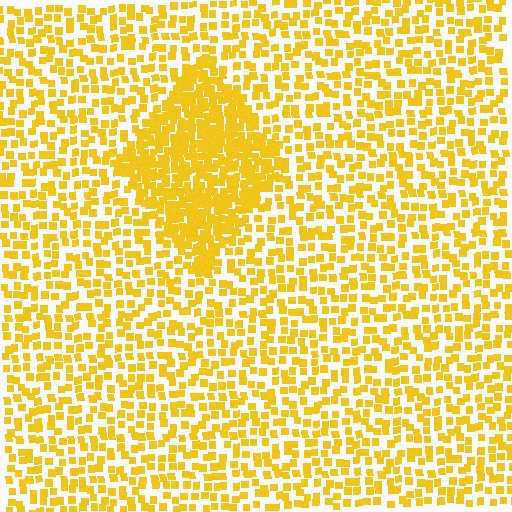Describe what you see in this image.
The image contains small yellow elements arranged at two different densities. A diamond-shaped region is visible where the elements are more densely packed than the surrounding area.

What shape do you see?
I see a diamond.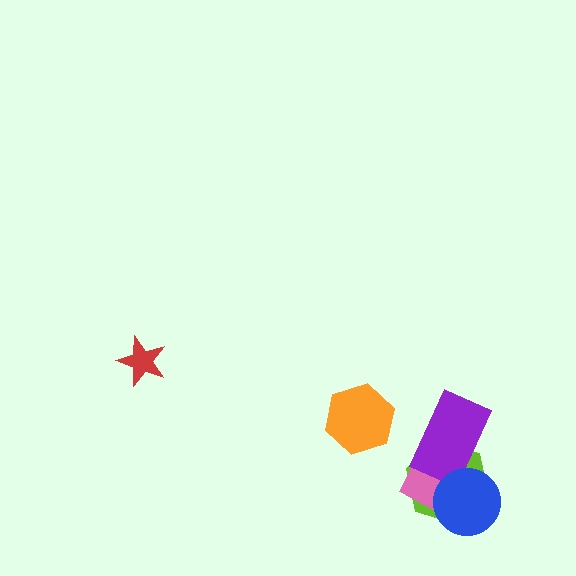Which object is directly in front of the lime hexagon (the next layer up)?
The pink rectangle is directly in front of the lime hexagon.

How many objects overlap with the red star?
0 objects overlap with the red star.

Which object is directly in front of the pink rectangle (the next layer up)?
The purple rectangle is directly in front of the pink rectangle.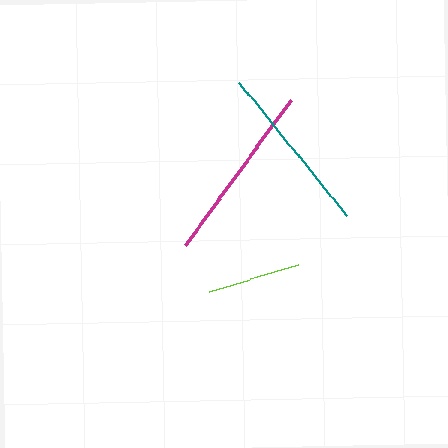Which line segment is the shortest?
The lime line is the shortest at approximately 93 pixels.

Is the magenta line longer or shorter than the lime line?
The magenta line is longer than the lime line.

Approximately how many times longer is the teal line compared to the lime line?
The teal line is approximately 1.8 times the length of the lime line.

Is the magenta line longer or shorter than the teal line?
The magenta line is longer than the teal line.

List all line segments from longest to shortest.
From longest to shortest: magenta, teal, lime.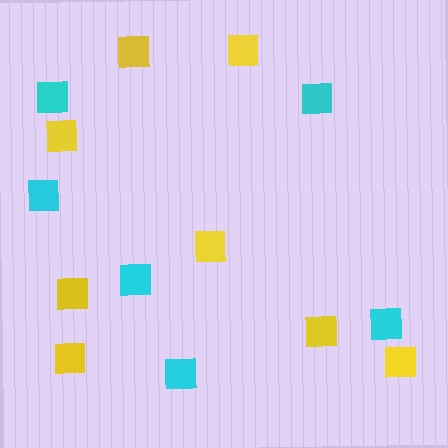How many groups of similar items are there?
There are 2 groups: one group of cyan squares (6) and one group of yellow squares (8).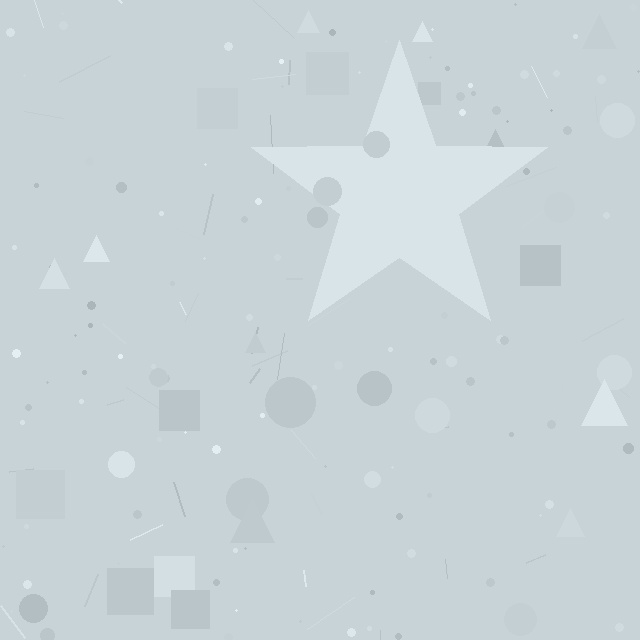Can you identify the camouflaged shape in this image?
The camouflaged shape is a star.